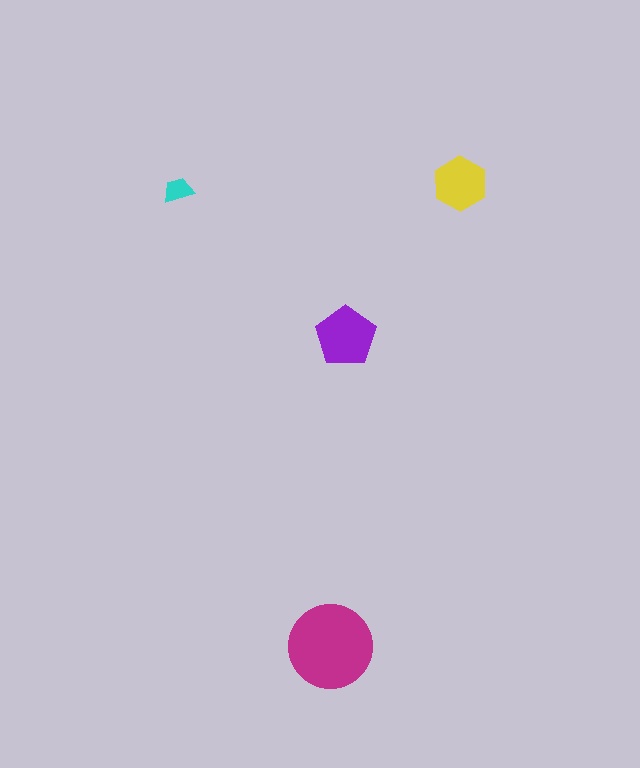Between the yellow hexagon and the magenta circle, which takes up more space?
The magenta circle.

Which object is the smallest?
The cyan trapezoid.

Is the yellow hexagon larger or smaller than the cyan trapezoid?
Larger.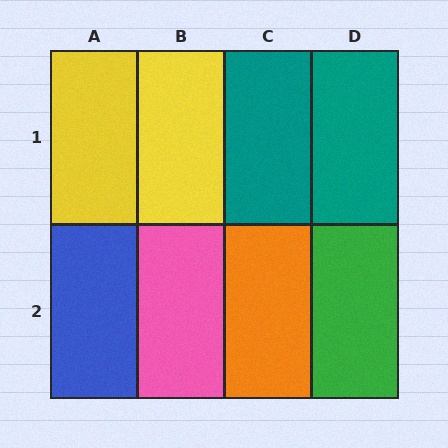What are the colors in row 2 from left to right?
Blue, pink, orange, green.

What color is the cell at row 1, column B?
Yellow.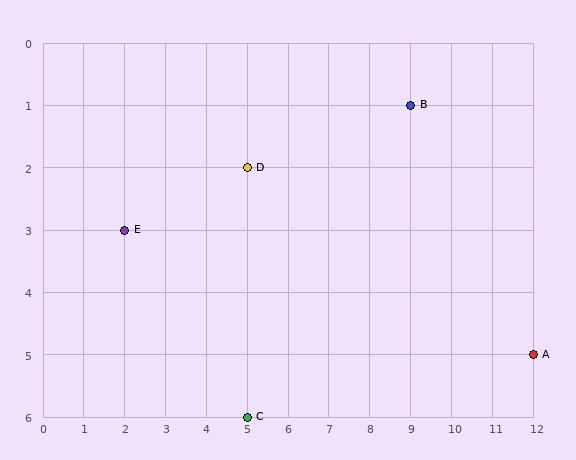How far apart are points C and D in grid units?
Points C and D are 4 rows apart.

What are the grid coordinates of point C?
Point C is at grid coordinates (5, 6).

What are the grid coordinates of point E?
Point E is at grid coordinates (2, 3).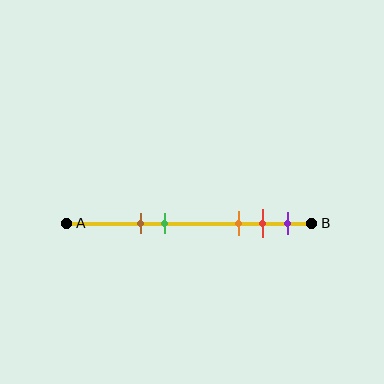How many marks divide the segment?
There are 5 marks dividing the segment.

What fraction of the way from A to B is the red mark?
The red mark is approximately 80% (0.8) of the way from A to B.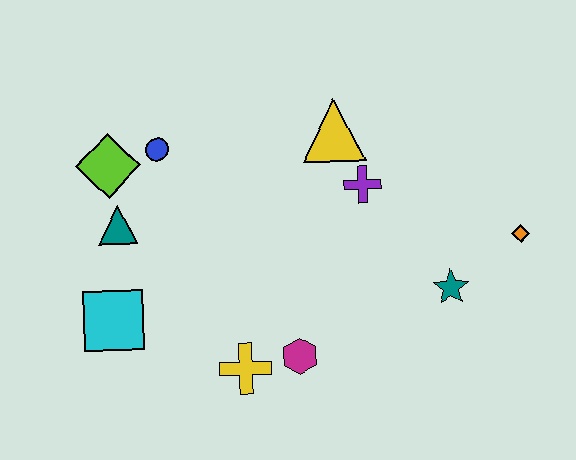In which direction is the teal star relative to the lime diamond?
The teal star is to the right of the lime diamond.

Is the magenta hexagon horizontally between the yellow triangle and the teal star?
No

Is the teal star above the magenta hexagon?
Yes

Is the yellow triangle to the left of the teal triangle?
No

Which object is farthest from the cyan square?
The orange diamond is farthest from the cyan square.